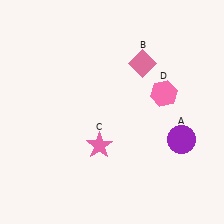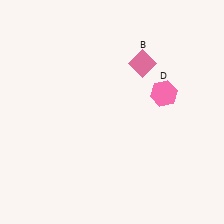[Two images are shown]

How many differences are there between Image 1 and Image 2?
There are 2 differences between the two images.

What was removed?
The pink star (C), the purple circle (A) were removed in Image 2.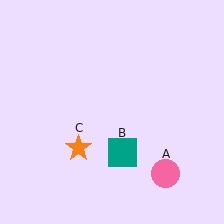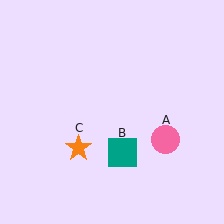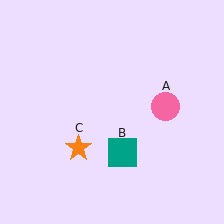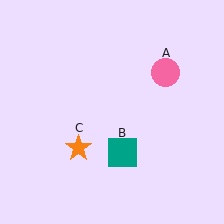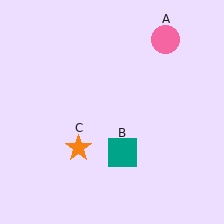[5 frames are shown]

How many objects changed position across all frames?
1 object changed position: pink circle (object A).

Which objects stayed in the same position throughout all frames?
Teal square (object B) and orange star (object C) remained stationary.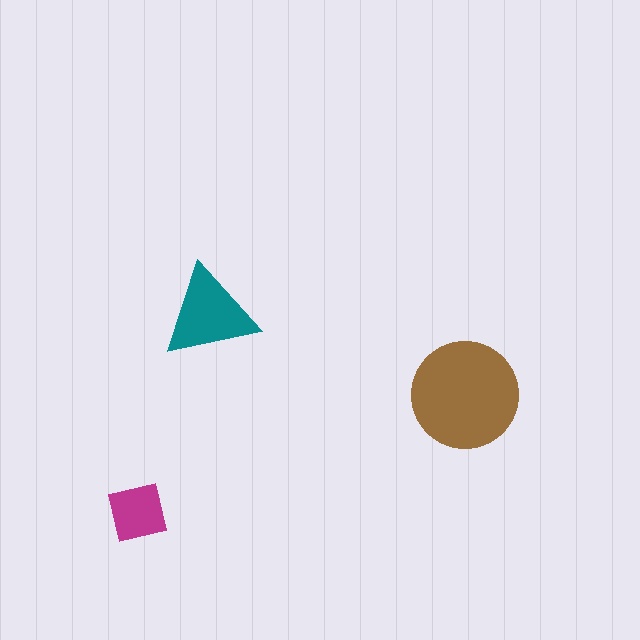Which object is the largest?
The brown circle.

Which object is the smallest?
The magenta square.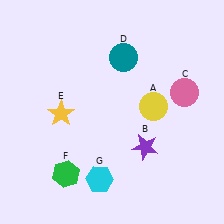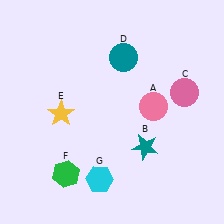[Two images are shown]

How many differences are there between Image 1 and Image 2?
There are 2 differences between the two images.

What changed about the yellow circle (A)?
In Image 1, A is yellow. In Image 2, it changed to pink.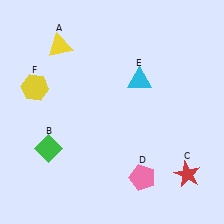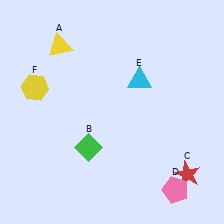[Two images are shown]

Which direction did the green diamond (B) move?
The green diamond (B) moved right.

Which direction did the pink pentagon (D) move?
The pink pentagon (D) moved right.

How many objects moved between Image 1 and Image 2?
2 objects moved between the two images.